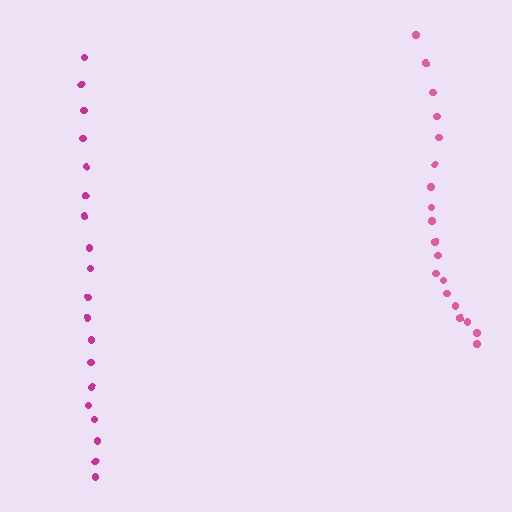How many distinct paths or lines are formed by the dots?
There are 2 distinct paths.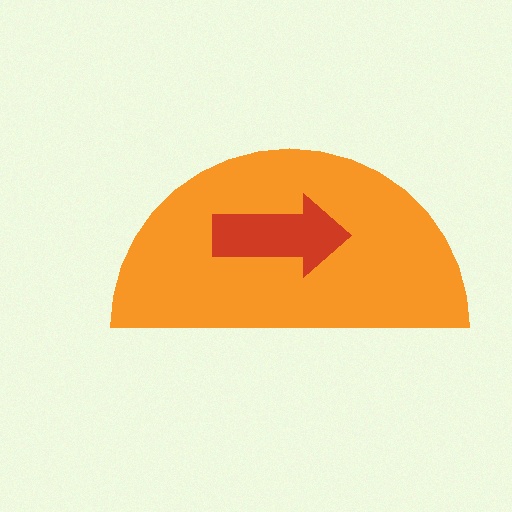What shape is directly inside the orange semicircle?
The red arrow.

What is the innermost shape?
The red arrow.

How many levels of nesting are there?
2.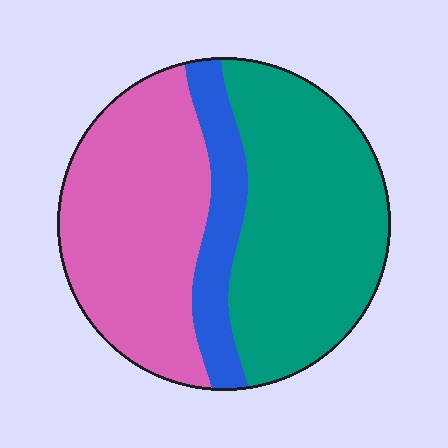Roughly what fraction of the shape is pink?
Pink covers 41% of the shape.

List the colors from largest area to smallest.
From largest to smallest: teal, pink, blue.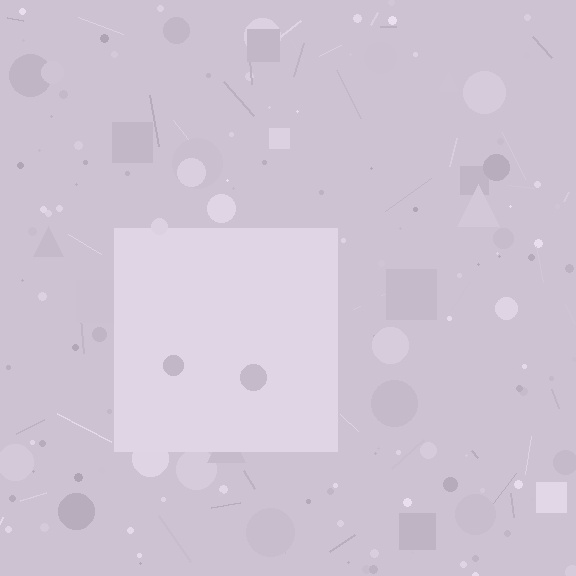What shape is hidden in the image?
A square is hidden in the image.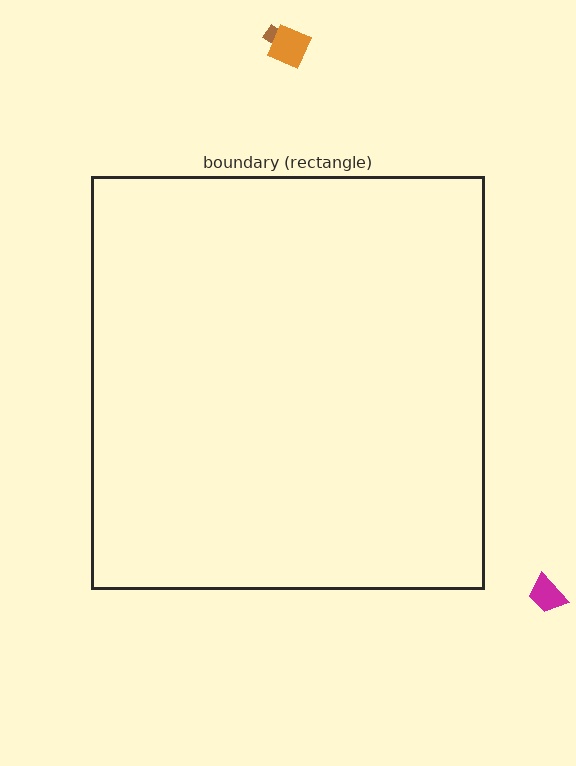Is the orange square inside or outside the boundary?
Outside.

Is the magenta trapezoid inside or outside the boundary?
Outside.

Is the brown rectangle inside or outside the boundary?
Outside.